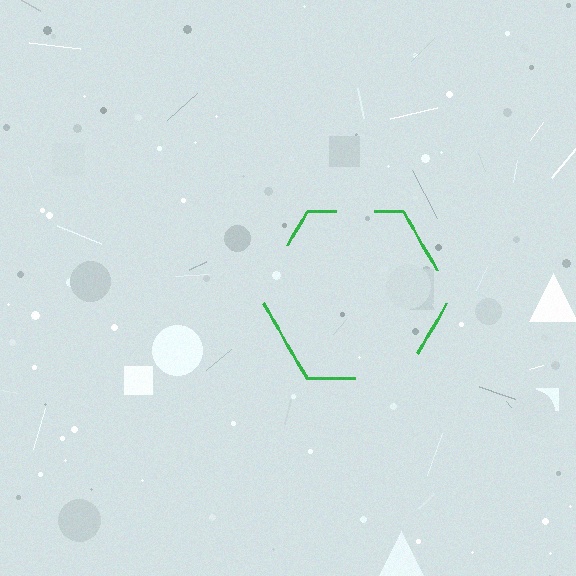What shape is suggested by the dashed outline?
The dashed outline suggests a hexagon.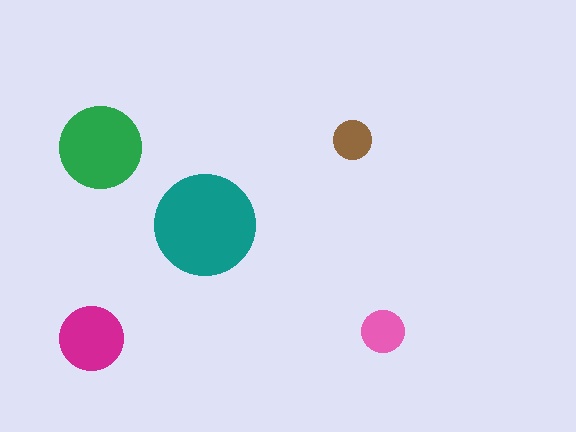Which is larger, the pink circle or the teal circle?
The teal one.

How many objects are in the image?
There are 5 objects in the image.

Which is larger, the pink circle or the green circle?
The green one.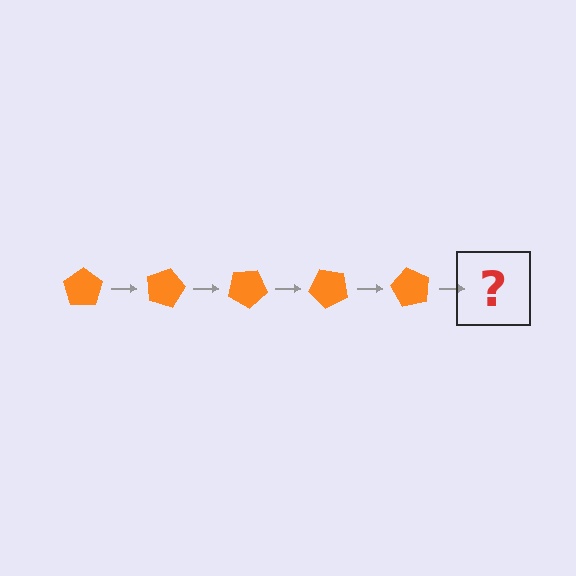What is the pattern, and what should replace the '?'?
The pattern is that the pentagon rotates 15 degrees each step. The '?' should be an orange pentagon rotated 75 degrees.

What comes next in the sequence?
The next element should be an orange pentagon rotated 75 degrees.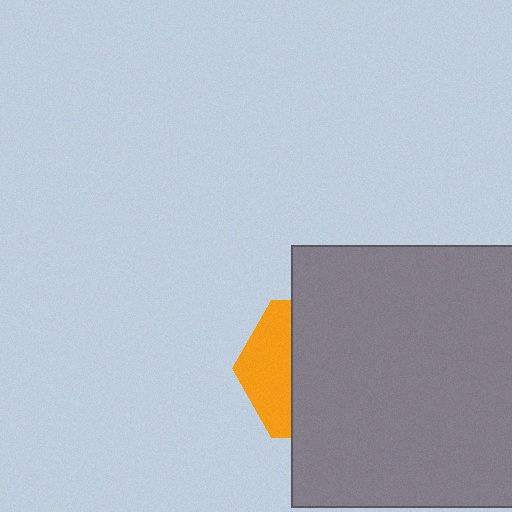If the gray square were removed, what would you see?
You would see the complete orange hexagon.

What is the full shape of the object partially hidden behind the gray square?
The partially hidden object is an orange hexagon.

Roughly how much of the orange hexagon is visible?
A small part of it is visible (roughly 34%).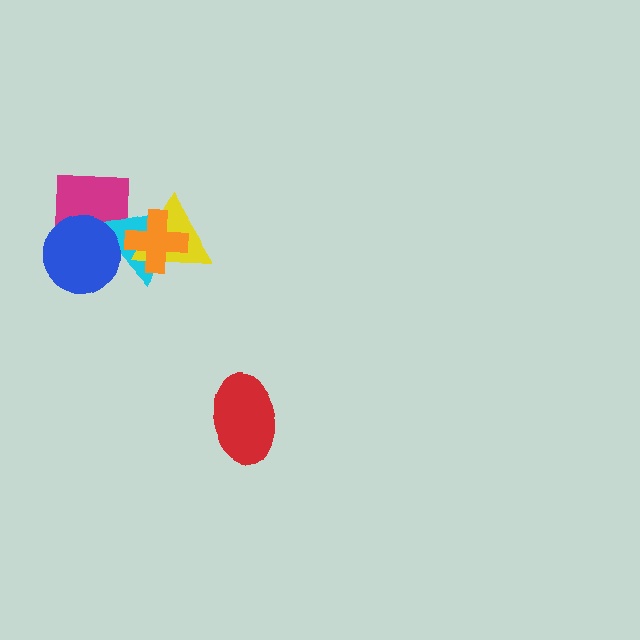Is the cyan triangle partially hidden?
Yes, it is partially covered by another shape.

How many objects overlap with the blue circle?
2 objects overlap with the blue circle.